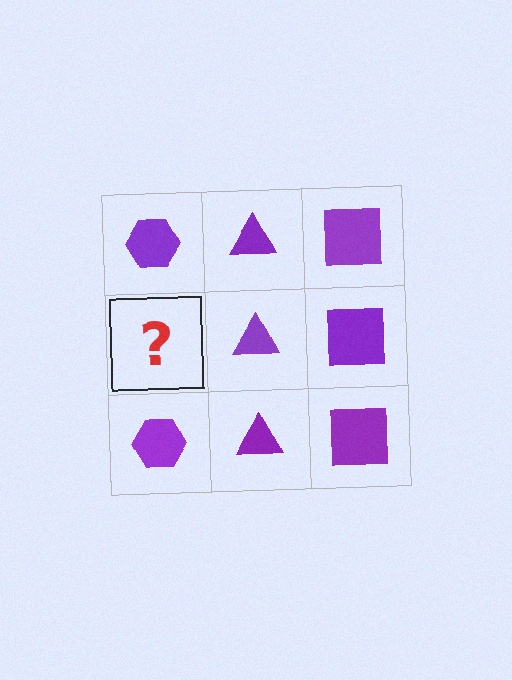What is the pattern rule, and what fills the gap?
The rule is that each column has a consistent shape. The gap should be filled with a purple hexagon.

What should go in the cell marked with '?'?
The missing cell should contain a purple hexagon.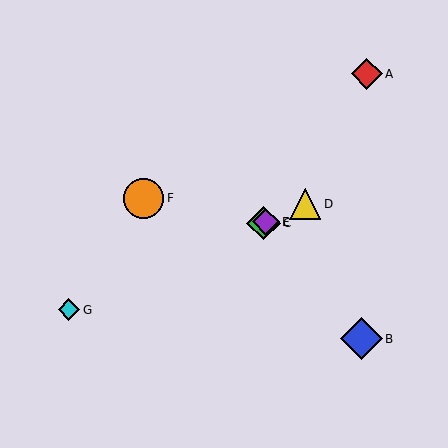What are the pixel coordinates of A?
Object A is at (367, 74).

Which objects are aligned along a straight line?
Objects C, D, E, G are aligned along a straight line.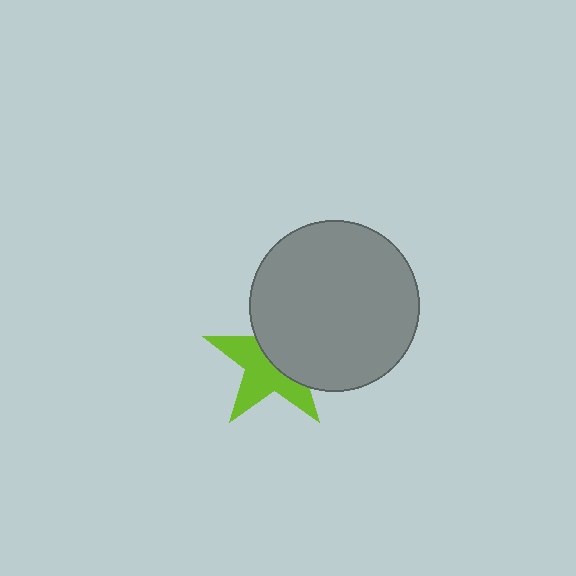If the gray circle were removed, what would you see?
You would see the complete lime star.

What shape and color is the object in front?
The object in front is a gray circle.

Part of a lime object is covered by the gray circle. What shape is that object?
It is a star.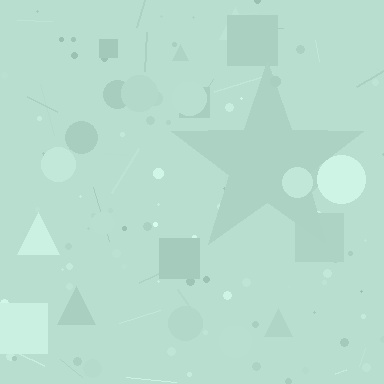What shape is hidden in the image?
A star is hidden in the image.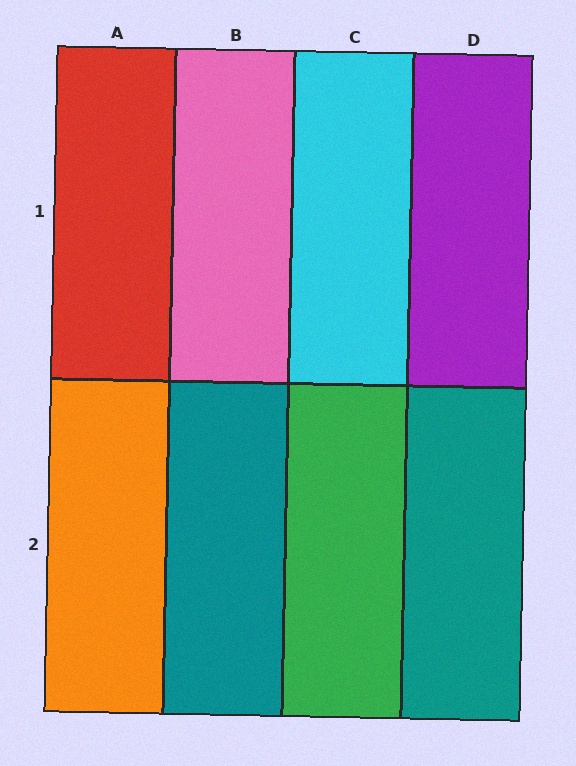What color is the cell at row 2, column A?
Orange.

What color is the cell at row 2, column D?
Teal.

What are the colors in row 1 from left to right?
Red, pink, cyan, purple.